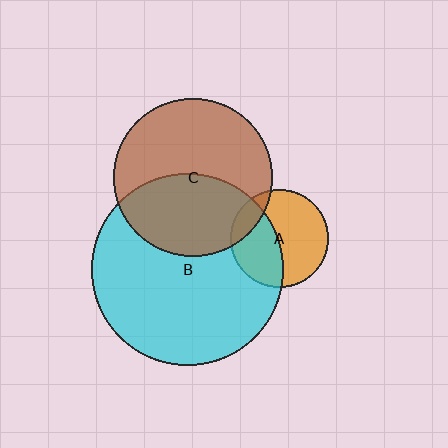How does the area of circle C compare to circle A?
Approximately 2.7 times.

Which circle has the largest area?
Circle B (cyan).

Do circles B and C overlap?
Yes.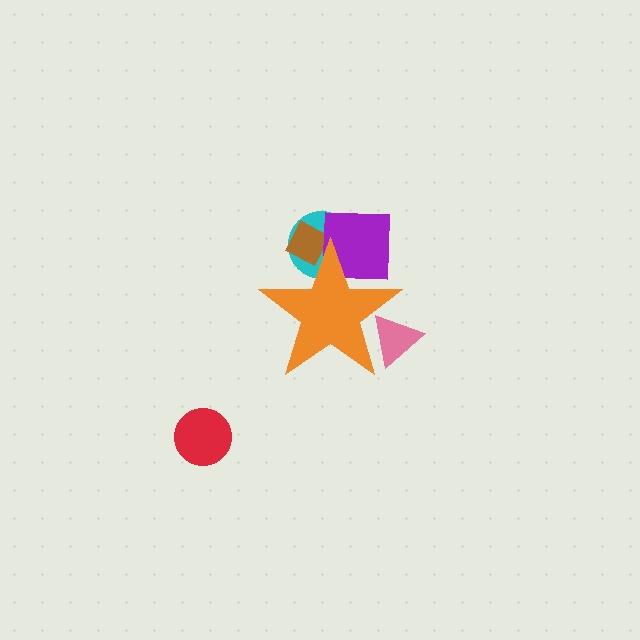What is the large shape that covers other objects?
An orange star.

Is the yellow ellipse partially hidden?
Yes, the yellow ellipse is partially hidden behind the orange star.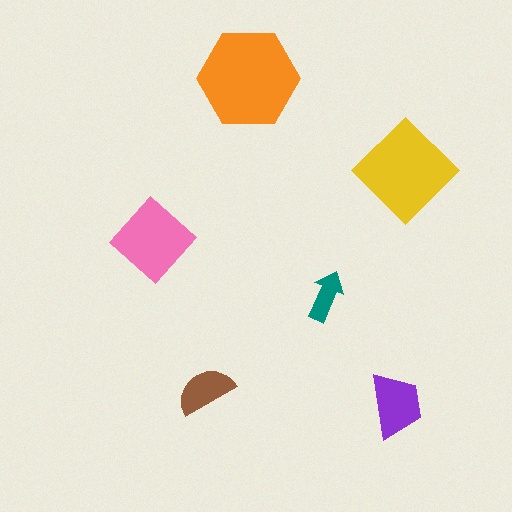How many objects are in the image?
There are 6 objects in the image.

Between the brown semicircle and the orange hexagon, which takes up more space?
The orange hexagon.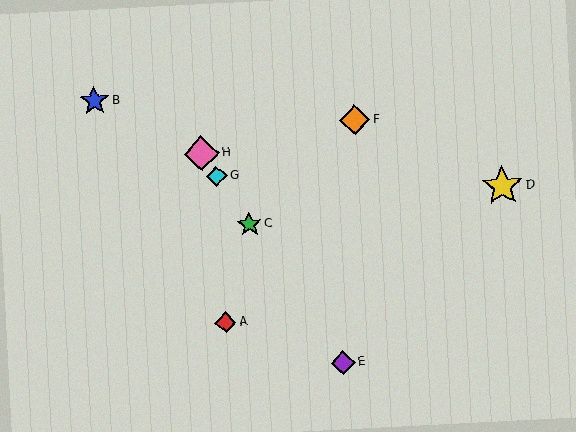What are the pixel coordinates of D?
Object D is at (502, 186).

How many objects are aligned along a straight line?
4 objects (C, E, G, H) are aligned along a straight line.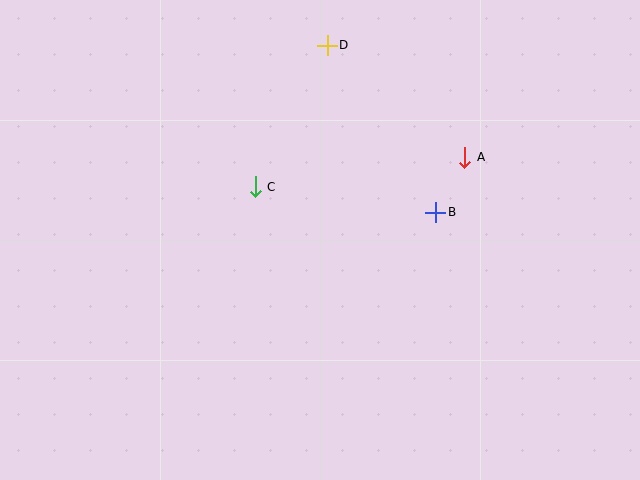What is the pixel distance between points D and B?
The distance between D and B is 199 pixels.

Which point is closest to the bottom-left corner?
Point C is closest to the bottom-left corner.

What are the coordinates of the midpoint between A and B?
The midpoint between A and B is at (450, 185).